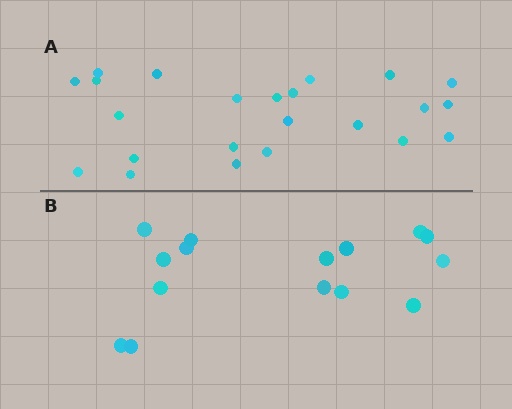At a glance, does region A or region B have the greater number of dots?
Region A (the top region) has more dots.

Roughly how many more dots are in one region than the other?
Region A has roughly 8 or so more dots than region B.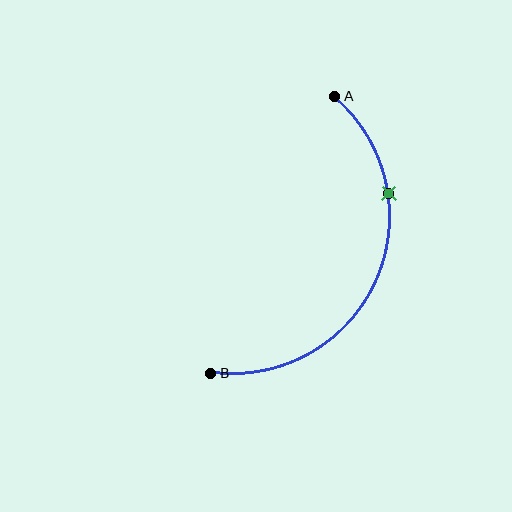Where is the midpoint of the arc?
The arc midpoint is the point on the curve farthest from the straight line joining A and B. It sits to the right of that line.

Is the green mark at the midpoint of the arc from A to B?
No. The green mark lies on the arc but is closer to endpoint A. The arc midpoint would be at the point on the curve equidistant along the arc from both A and B.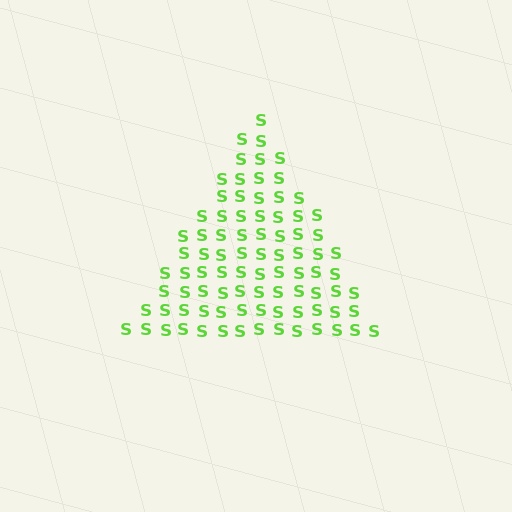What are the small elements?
The small elements are letter S's.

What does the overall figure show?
The overall figure shows a triangle.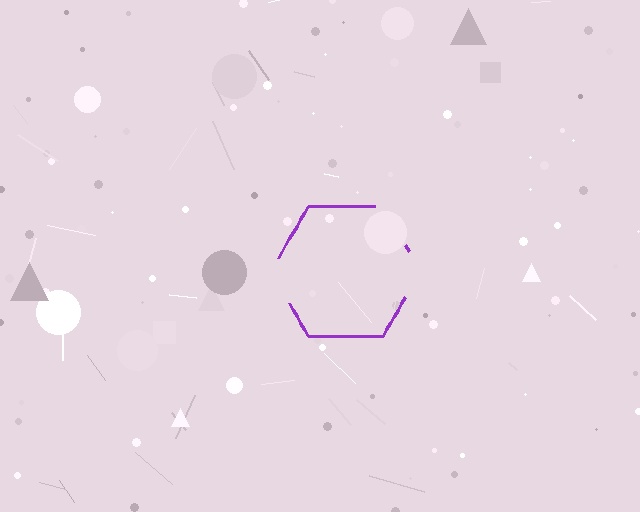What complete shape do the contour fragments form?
The contour fragments form a hexagon.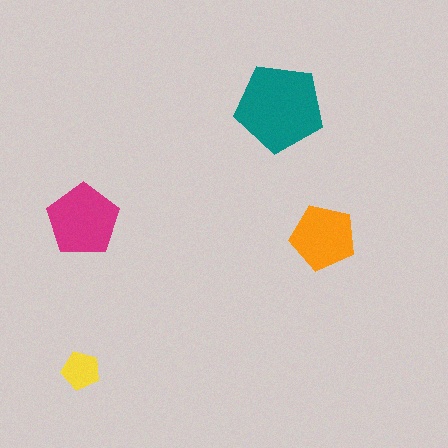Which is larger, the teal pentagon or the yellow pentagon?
The teal one.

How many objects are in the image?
There are 4 objects in the image.